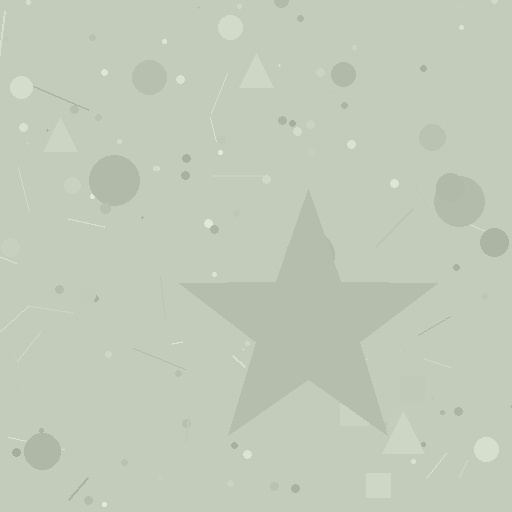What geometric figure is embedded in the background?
A star is embedded in the background.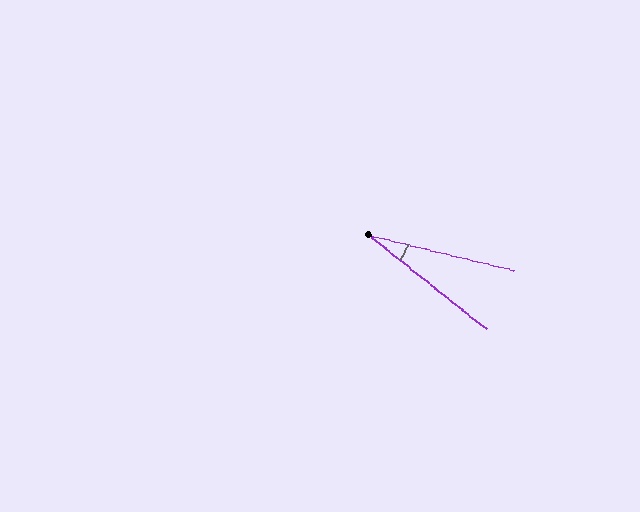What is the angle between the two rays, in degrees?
Approximately 25 degrees.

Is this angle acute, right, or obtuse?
It is acute.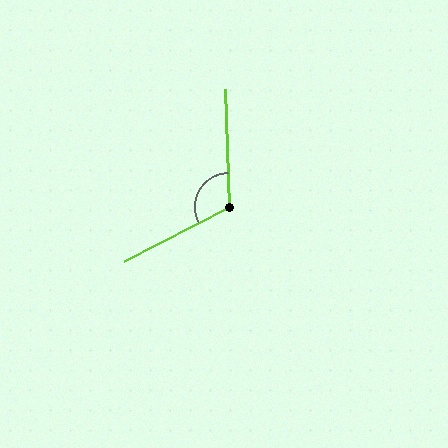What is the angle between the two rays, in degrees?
Approximately 115 degrees.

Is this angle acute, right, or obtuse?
It is obtuse.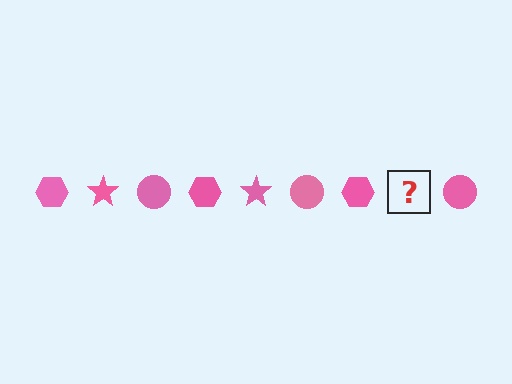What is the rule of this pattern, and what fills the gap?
The rule is that the pattern cycles through hexagon, star, circle shapes in pink. The gap should be filled with a pink star.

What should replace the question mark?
The question mark should be replaced with a pink star.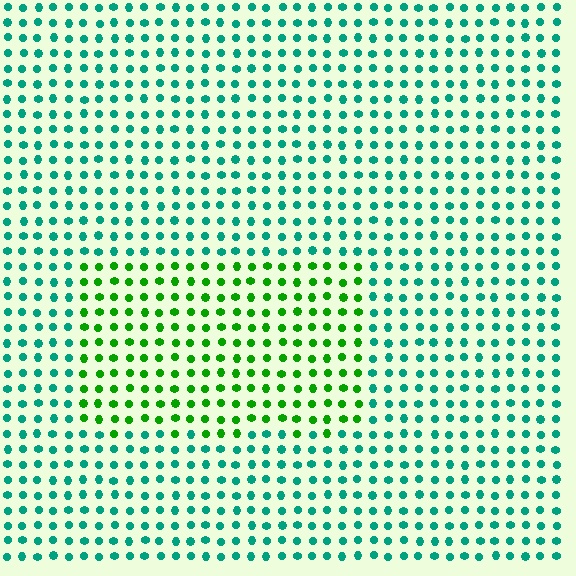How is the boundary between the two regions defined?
The boundary is defined purely by a slight shift in hue (about 50 degrees). Spacing, size, and orientation are identical on both sides.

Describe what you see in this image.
The image is filled with small teal elements in a uniform arrangement. A rectangle-shaped region is visible where the elements are tinted to a slightly different hue, forming a subtle color boundary.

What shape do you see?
I see a rectangle.